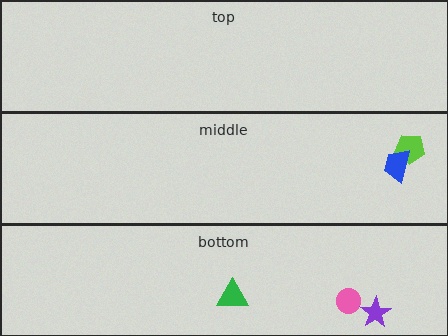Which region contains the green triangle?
The bottom region.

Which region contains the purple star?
The bottom region.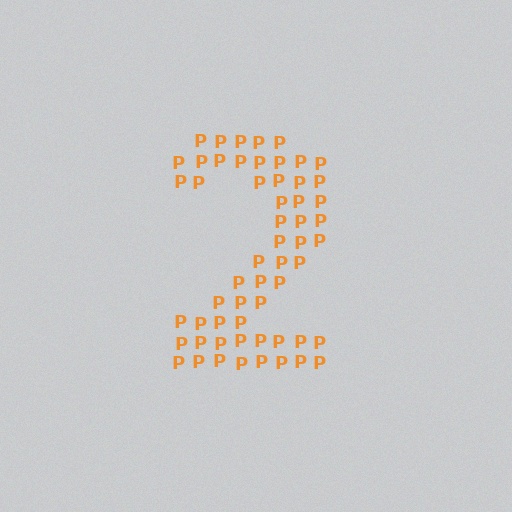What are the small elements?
The small elements are letter P's.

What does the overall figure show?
The overall figure shows the digit 2.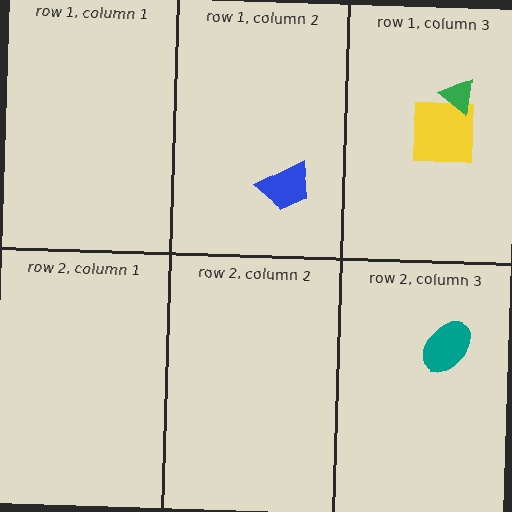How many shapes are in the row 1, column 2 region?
1.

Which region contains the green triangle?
The row 1, column 3 region.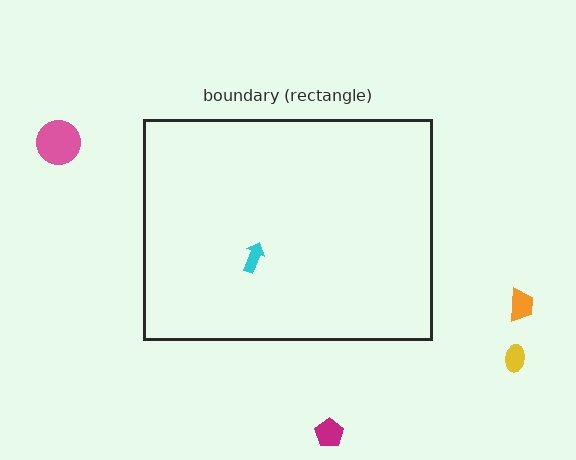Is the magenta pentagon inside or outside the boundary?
Outside.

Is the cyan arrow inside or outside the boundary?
Inside.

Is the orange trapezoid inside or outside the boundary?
Outside.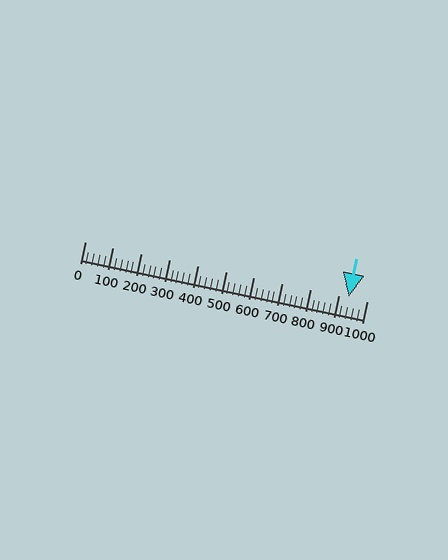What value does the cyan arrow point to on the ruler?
The cyan arrow points to approximately 937.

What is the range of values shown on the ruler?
The ruler shows values from 0 to 1000.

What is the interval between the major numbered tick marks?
The major tick marks are spaced 100 units apart.